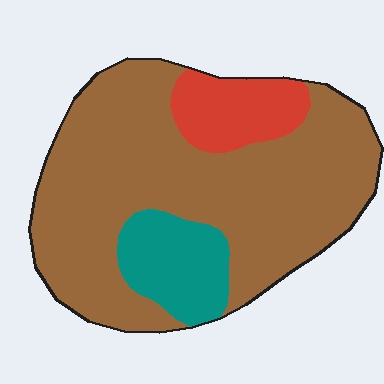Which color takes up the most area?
Brown, at roughly 75%.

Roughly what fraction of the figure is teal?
Teal covers roughly 15% of the figure.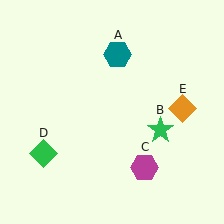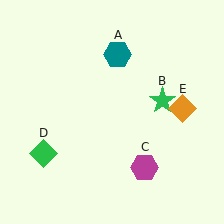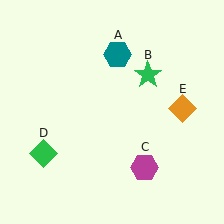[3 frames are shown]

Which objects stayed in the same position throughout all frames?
Teal hexagon (object A) and magenta hexagon (object C) and green diamond (object D) and orange diamond (object E) remained stationary.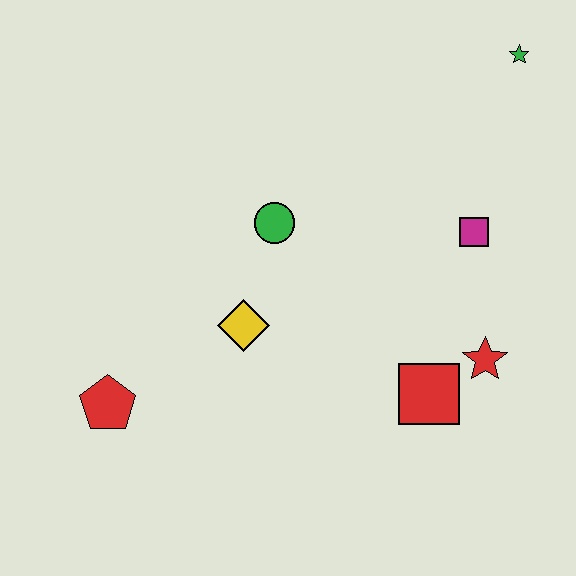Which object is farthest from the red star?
The red pentagon is farthest from the red star.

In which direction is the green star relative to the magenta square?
The green star is above the magenta square.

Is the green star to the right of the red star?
Yes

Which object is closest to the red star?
The red square is closest to the red star.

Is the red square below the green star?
Yes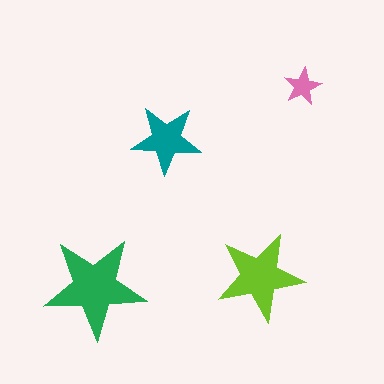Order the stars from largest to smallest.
the green one, the lime one, the teal one, the pink one.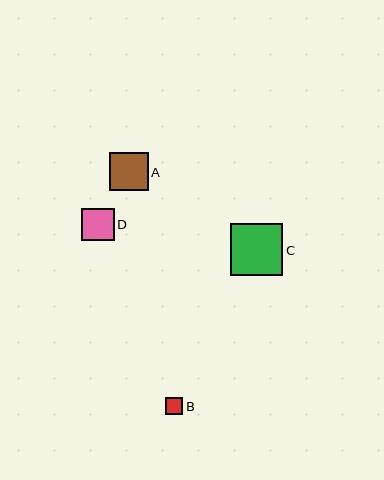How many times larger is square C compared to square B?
Square C is approximately 3.0 times the size of square B.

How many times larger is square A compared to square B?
Square A is approximately 2.2 times the size of square B.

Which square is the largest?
Square C is the largest with a size of approximately 52 pixels.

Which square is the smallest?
Square B is the smallest with a size of approximately 18 pixels.